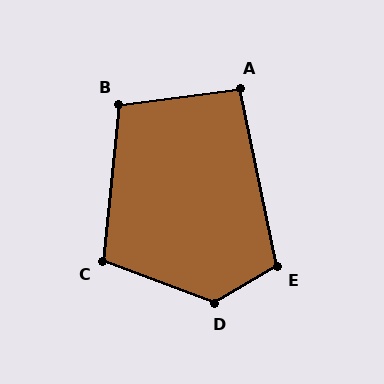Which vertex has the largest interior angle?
D, at approximately 129 degrees.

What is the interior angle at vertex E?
Approximately 108 degrees (obtuse).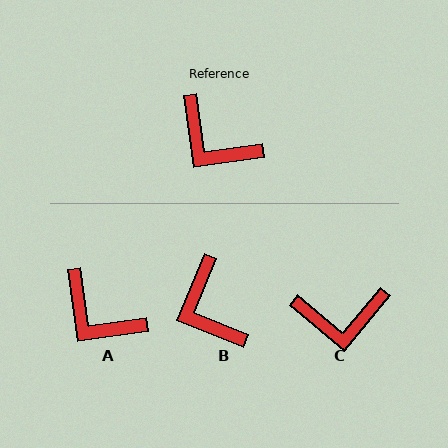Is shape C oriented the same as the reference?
No, it is off by about 42 degrees.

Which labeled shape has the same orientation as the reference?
A.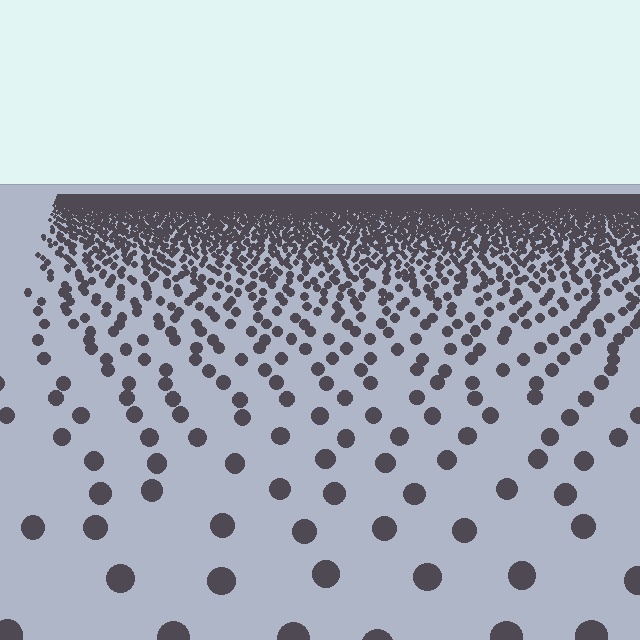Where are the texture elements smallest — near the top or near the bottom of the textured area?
Near the top.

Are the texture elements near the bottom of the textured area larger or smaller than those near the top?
Larger. Near the bottom, elements are closer to the viewer and appear at a bigger on-screen size.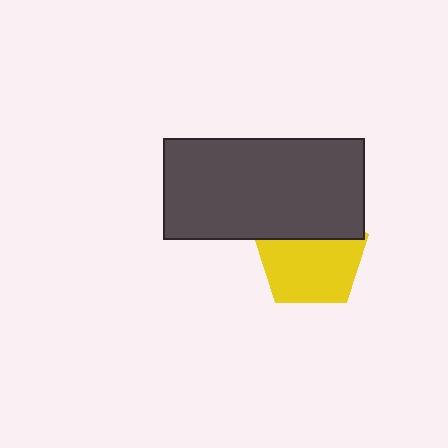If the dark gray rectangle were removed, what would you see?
You would see the complete yellow pentagon.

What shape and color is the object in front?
The object in front is a dark gray rectangle.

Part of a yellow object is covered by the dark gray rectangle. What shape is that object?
It is a pentagon.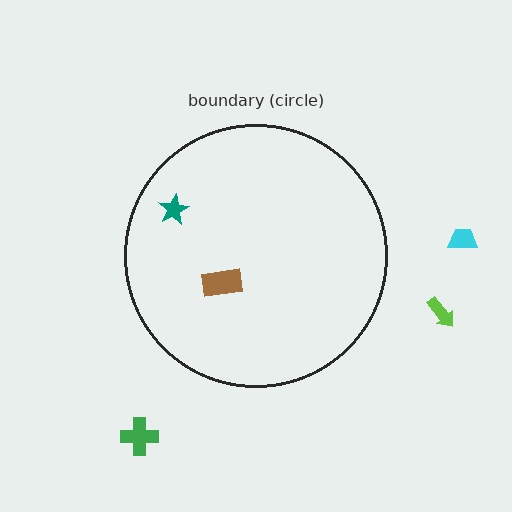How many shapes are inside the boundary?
2 inside, 3 outside.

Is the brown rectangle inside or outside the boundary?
Inside.